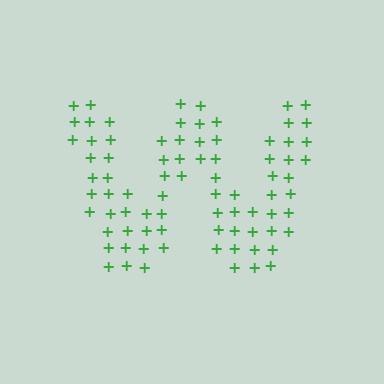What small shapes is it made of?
It is made of small plus signs.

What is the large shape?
The large shape is the letter W.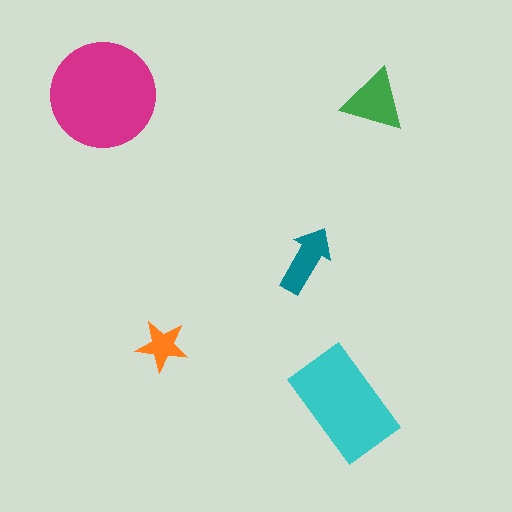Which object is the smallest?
The orange star.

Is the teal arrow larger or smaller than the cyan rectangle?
Smaller.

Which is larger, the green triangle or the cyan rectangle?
The cyan rectangle.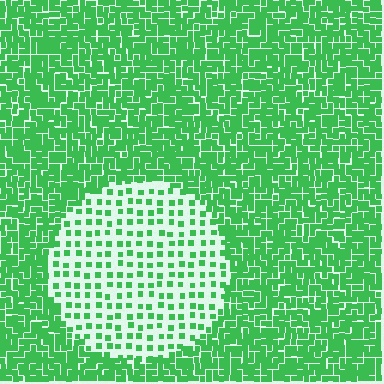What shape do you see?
I see a circle.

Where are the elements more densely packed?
The elements are more densely packed outside the circle boundary.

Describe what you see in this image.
The image contains small green elements arranged at two different densities. A circle-shaped region is visible where the elements are less densely packed than the surrounding area.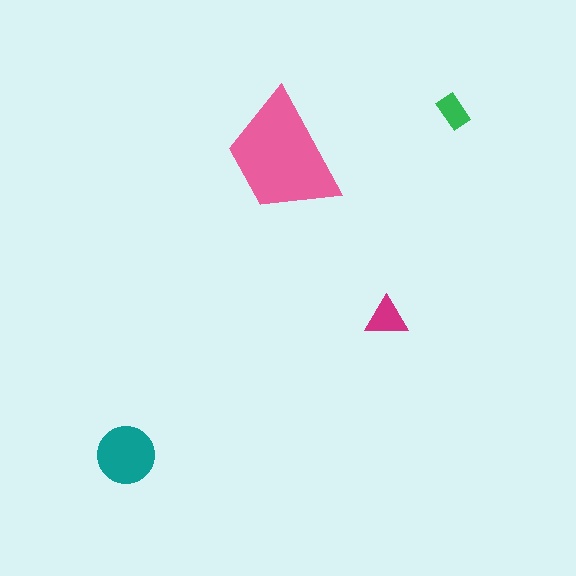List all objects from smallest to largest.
The green rectangle, the magenta triangle, the teal circle, the pink trapezoid.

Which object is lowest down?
The teal circle is bottommost.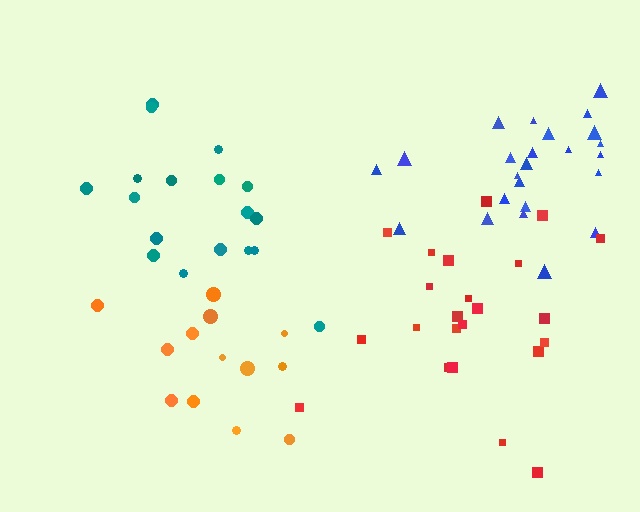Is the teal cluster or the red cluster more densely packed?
Red.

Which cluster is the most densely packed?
Blue.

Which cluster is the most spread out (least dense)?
Orange.